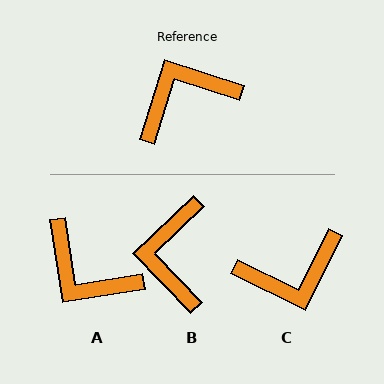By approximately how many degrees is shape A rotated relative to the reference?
Approximately 116 degrees counter-clockwise.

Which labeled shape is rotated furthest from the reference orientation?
C, about 171 degrees away.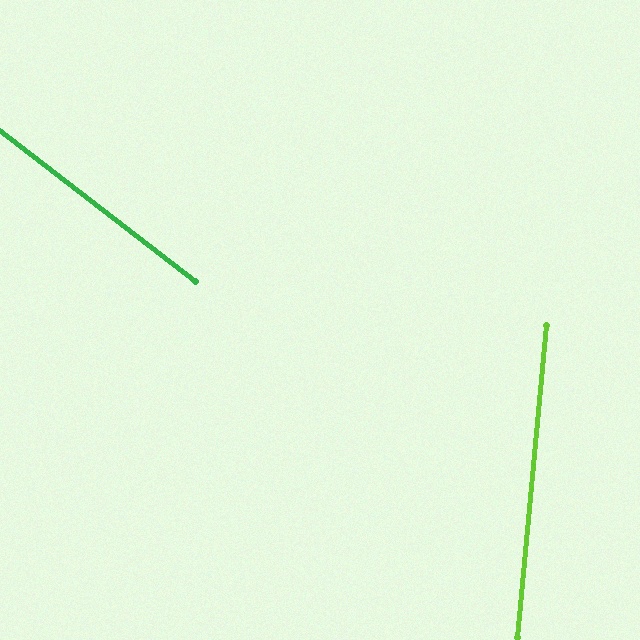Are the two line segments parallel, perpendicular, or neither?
Neither parallel nor perpendicular — they differ by about 58°.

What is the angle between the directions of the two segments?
Approximately 58 degrees.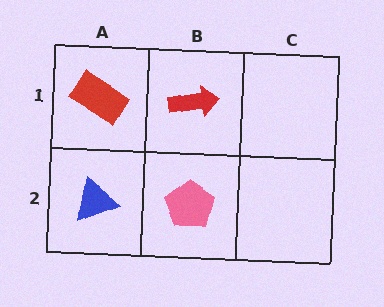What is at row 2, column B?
A pink pentagon.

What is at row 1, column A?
A red rectangle.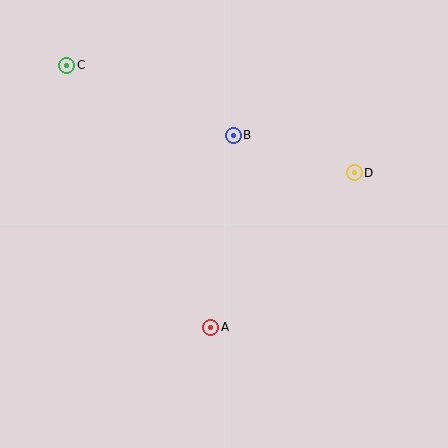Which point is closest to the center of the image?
Point B at (233, 135) is closest to the center.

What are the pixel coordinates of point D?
Point D is at (354, 173).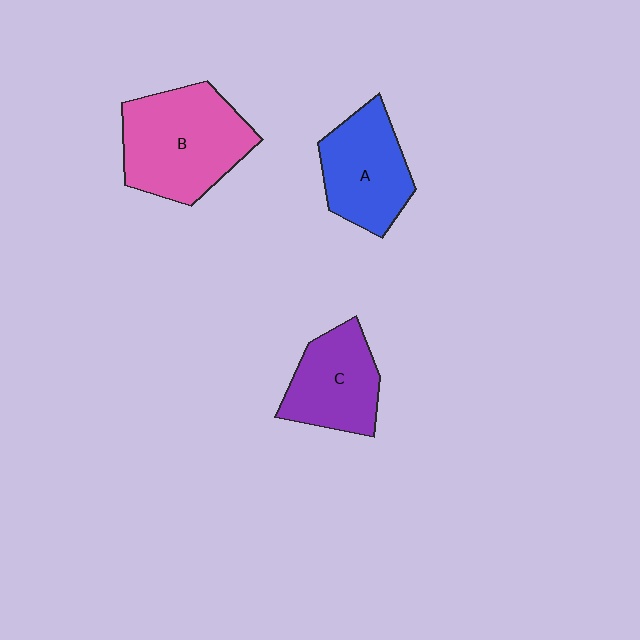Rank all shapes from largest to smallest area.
From largest to smallest: B (pink), A (blue), C (purple).